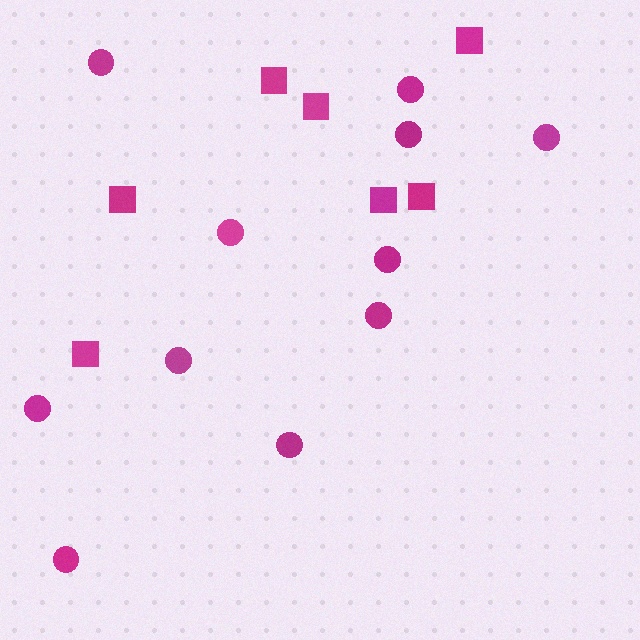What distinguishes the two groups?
There are 2 groups: one group of circles (11) and one group of squares (7).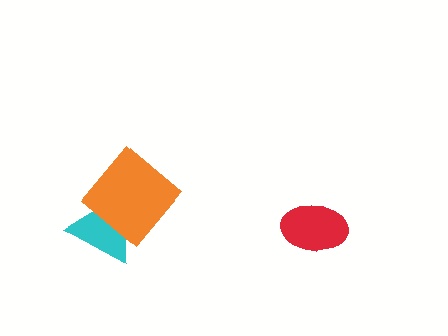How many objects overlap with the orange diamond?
1 object overlaps with the orange diamond.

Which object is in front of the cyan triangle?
The orange diamond is in front of the cyan triangle.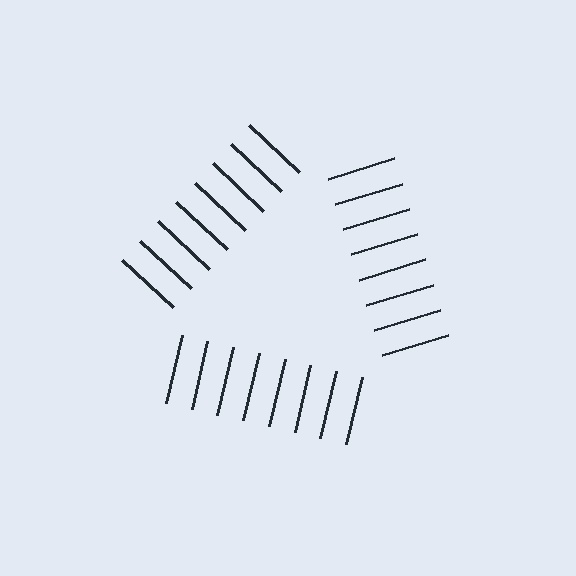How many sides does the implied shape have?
3 sides — the line-ends trace a triangle.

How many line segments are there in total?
24 — 8 along each of the 3 edges.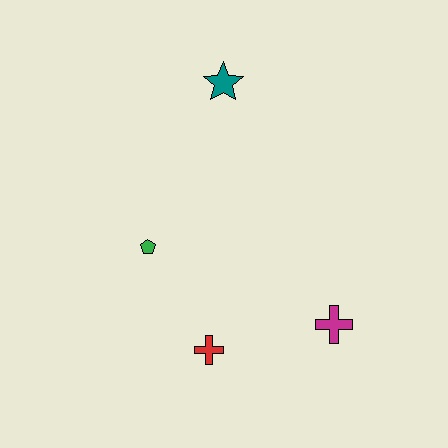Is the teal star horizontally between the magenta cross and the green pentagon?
Yes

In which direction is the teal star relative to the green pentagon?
The teal star is above the green pentagon.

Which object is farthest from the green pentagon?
The magenta cross is farthest from the green pentagon.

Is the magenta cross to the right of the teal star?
Yes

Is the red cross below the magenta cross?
Yes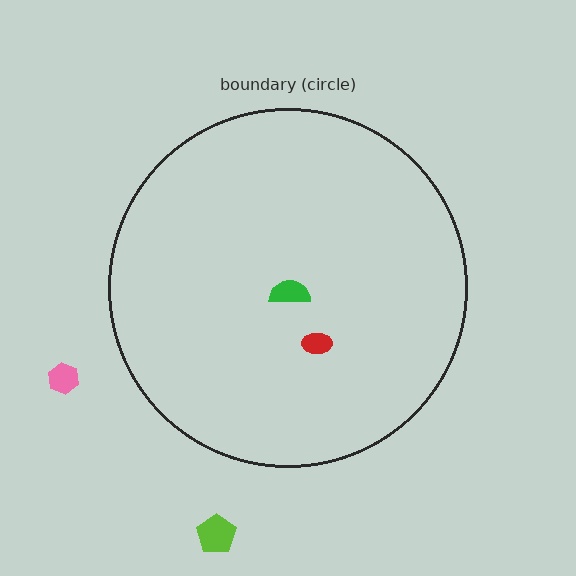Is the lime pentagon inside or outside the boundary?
Outside.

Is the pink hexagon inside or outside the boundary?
Outside.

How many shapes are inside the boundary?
2 inside, 2 outside.